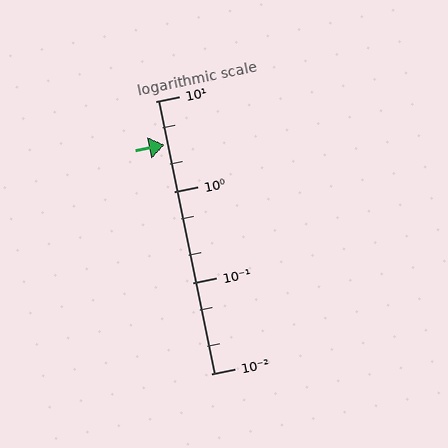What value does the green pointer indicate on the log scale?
The pointer indicates approximately 3.3.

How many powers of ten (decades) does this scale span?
The scale spans 3 decades, from 0.01 to 10.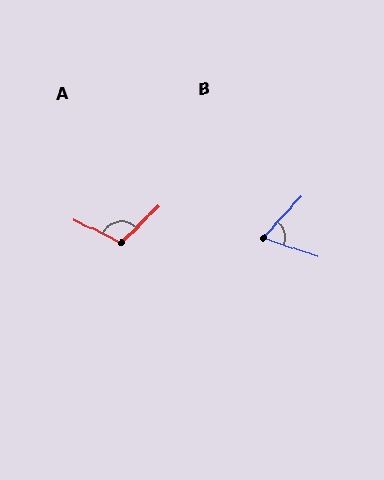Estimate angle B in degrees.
Approximately 65 degrees.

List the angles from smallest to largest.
B (65°), A (110°).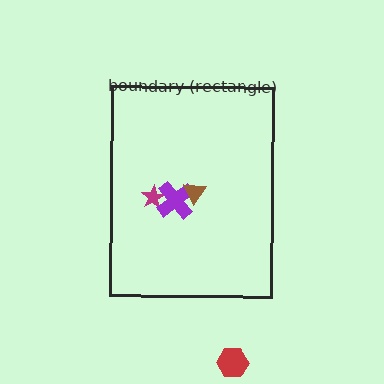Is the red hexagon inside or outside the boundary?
Outside.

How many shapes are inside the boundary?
3 inside, 1 outside.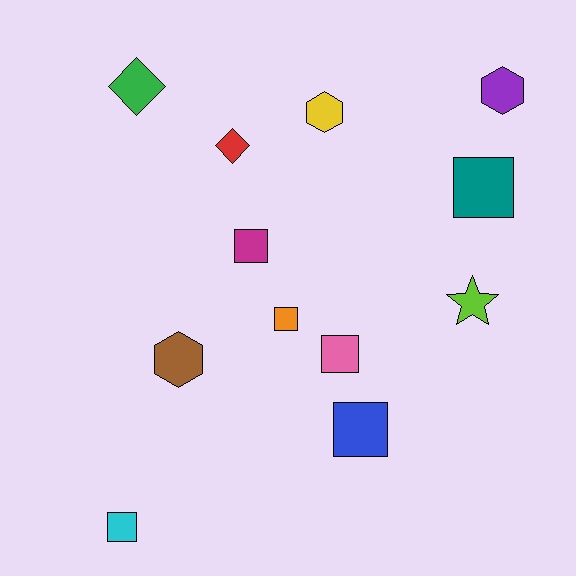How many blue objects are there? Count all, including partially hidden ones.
There is 1 blue object.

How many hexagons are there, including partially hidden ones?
There are 3 hexagons.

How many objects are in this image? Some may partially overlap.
There are 12 objects.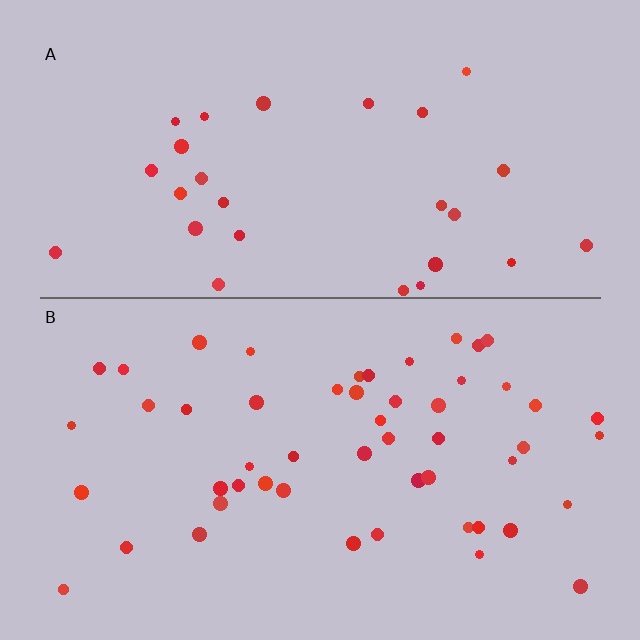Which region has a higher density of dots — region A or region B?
B (the bottom).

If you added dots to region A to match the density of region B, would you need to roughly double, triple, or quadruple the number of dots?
Approximately double.